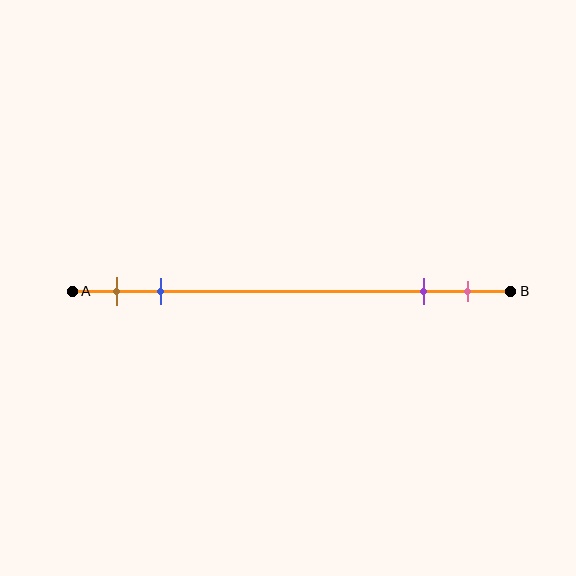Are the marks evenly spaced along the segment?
No, the marks are not evenly spaced.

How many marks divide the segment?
There are 4 marks dividing the segment.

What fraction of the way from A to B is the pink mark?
The pink mark is approximately 90% (0.9) of the way from A to B.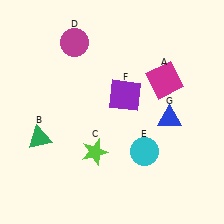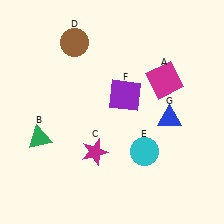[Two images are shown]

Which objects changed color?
C changed from lime to magenta. D changed from magenta to brown.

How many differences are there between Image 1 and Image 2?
There are 2 differences between the two images.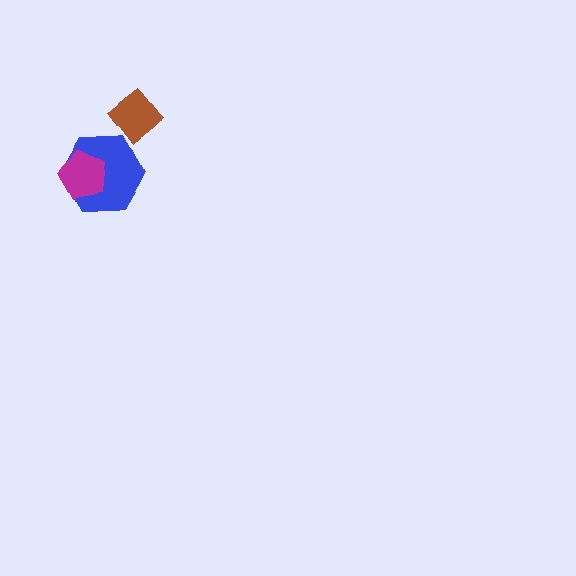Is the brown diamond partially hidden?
No, no other shape covers it.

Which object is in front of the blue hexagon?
The magenta pentagon is in front of the blue hexagon.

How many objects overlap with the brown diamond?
0 objects overlap with the brown diamond.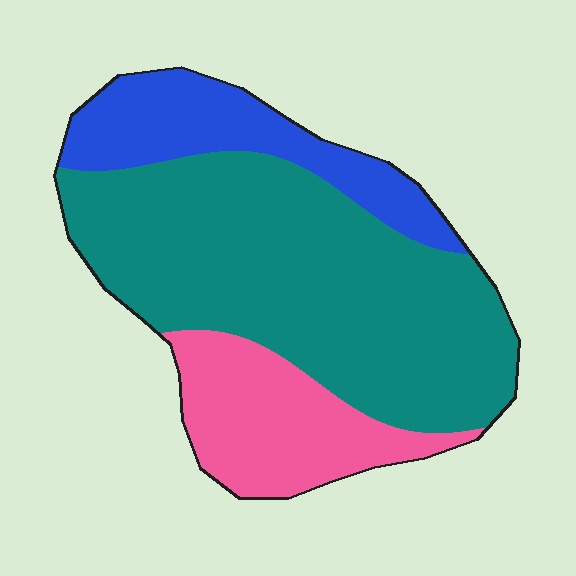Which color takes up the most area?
Teal, at roughly 60%.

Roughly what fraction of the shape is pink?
Pink covers 21% of the shape.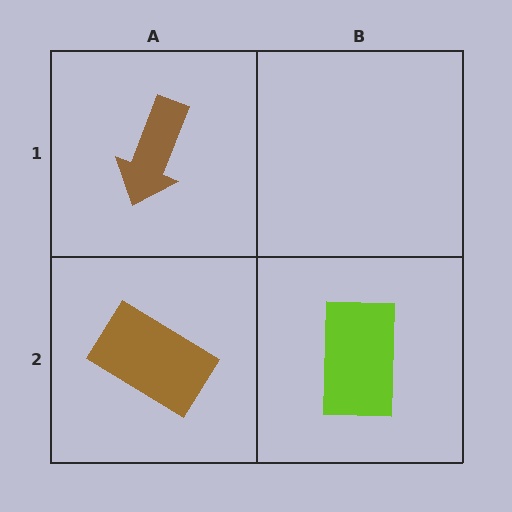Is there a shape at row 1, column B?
No, that cell is empty.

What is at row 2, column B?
A lime rectangle.